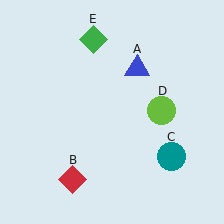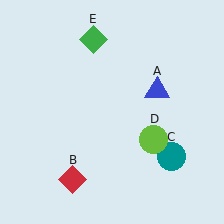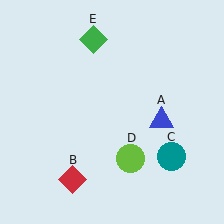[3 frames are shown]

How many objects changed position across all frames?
2 objects changed position: blue triangle (object A), lime circle (object D).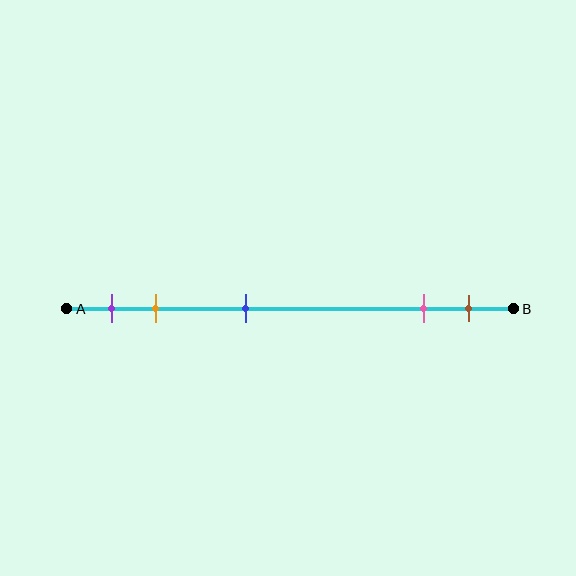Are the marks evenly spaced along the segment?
No, the marks are not evenly spaced.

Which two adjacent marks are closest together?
The pink and brown marks are the closest adjacent pair.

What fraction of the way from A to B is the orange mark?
The orange mark is approximately 20% (0.2) of the way from A to B.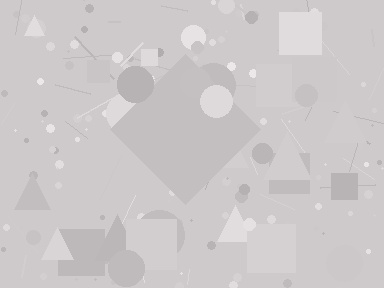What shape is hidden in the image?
A diamond is hidden in the image.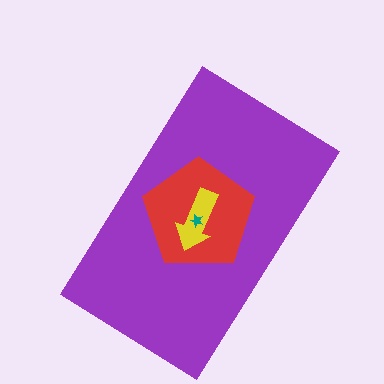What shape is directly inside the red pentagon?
The yellow arrow.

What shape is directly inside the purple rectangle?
The red pentagon.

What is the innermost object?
The teal star.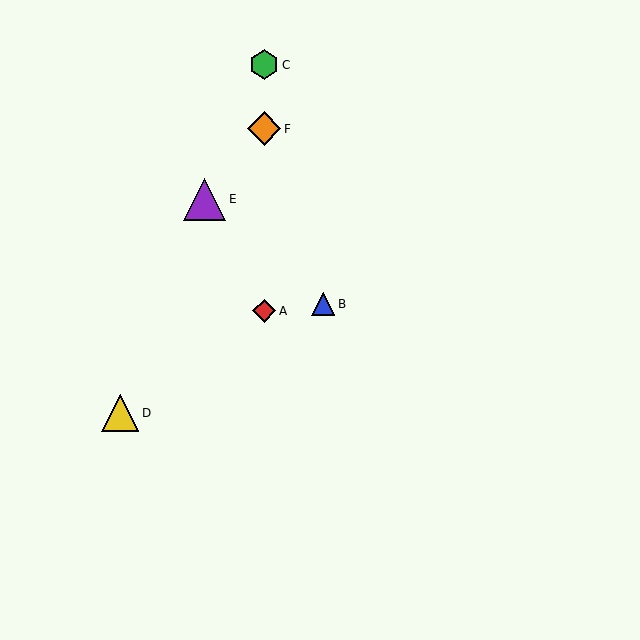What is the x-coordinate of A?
Object A is at x≈264.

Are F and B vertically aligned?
No, F is at x≈264 and B is at x≈323.